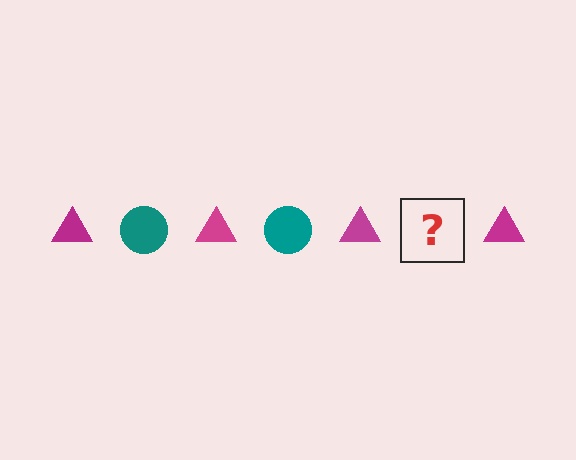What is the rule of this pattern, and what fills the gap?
The rule is that the pattern alternates between magenta triangle and teal circle. The gap should be filled with a teal circle.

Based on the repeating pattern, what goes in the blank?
The blank should be a teal circle.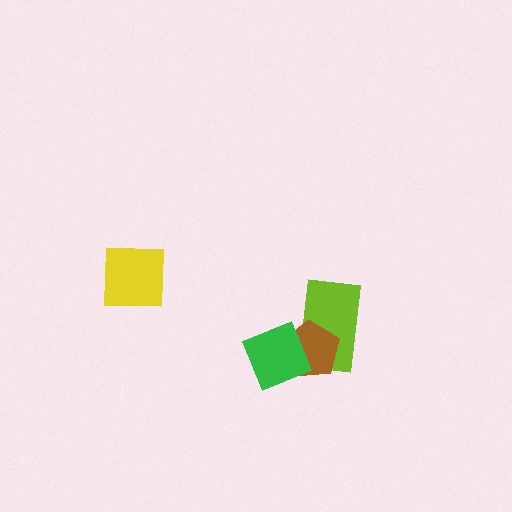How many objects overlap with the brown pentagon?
2 objects overlap with the brown pentagon.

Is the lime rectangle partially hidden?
Yes, it is partially covered by another shape.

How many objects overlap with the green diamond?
2 objects overlap with the green diamond.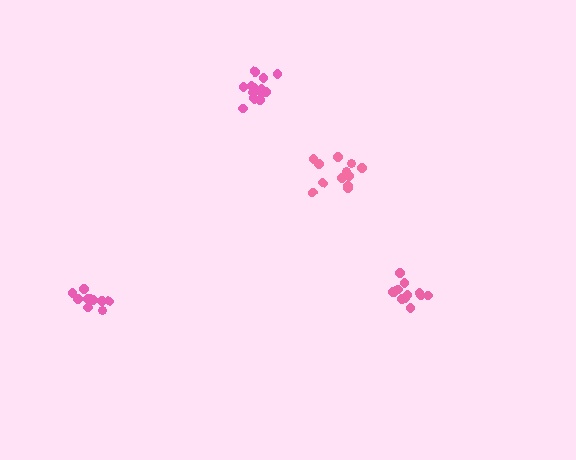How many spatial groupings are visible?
There are 4 spatial groupings.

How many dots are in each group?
Group 1: 14 dots, Group 2: 11 dots, Group 3: 10 dots, Group 4: 12 dots (47 total).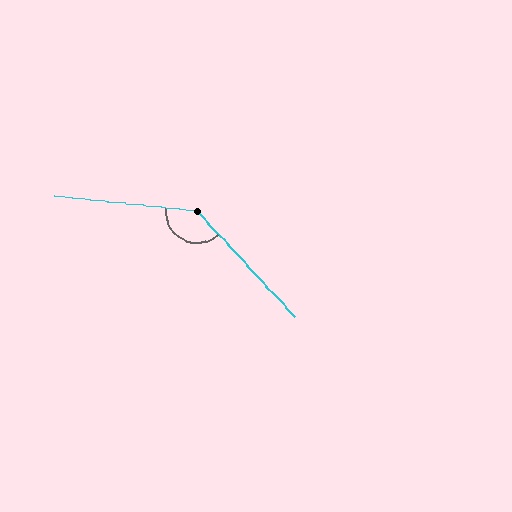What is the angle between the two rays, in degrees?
Approximately 139 degrees.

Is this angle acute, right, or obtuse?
It is obtuse.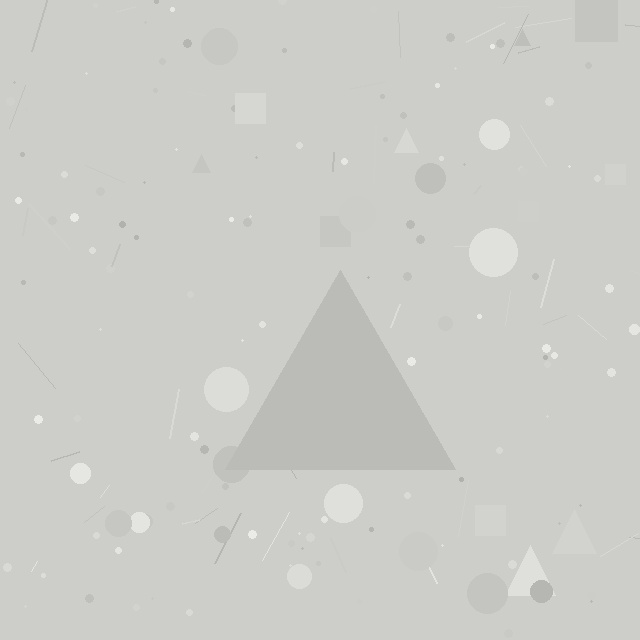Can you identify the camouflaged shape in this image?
The camouflaged shape is a triangle.